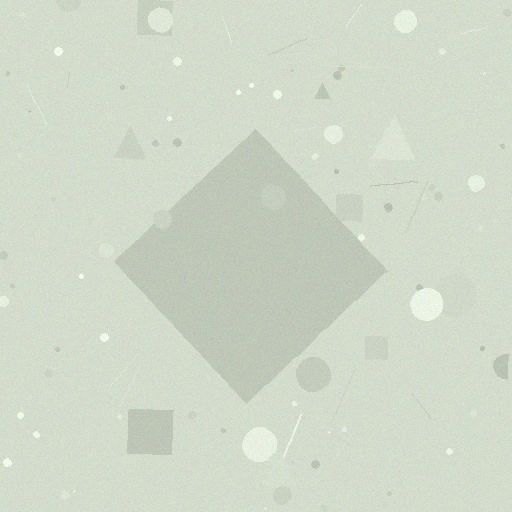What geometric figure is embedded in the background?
A diamond is embedded in the background.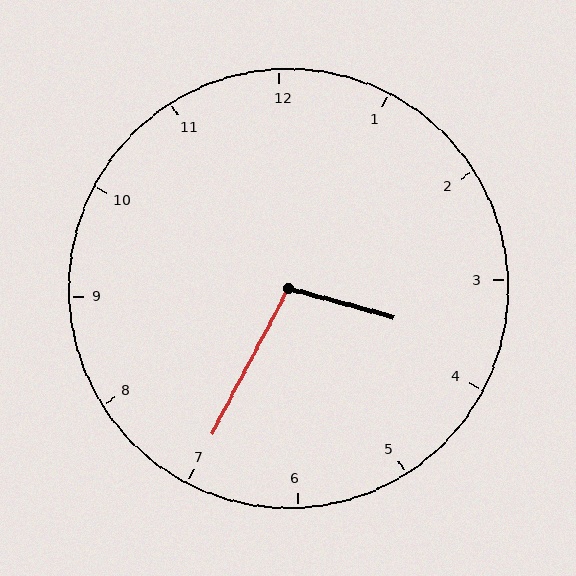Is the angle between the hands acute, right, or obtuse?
It is obtuse.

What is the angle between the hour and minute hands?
Approximately 102 degrees.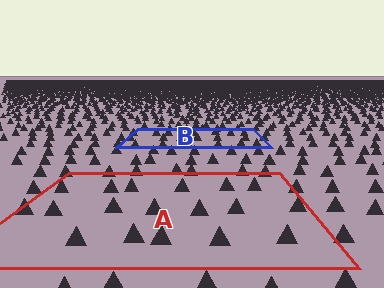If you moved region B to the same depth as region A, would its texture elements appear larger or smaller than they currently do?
They would appear larger. At a closer depth, the same texture elements are projected at a bigger on-screen size.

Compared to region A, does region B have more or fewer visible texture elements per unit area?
Region B has more texture elements per unit area — they are packed more densely because it is farther away.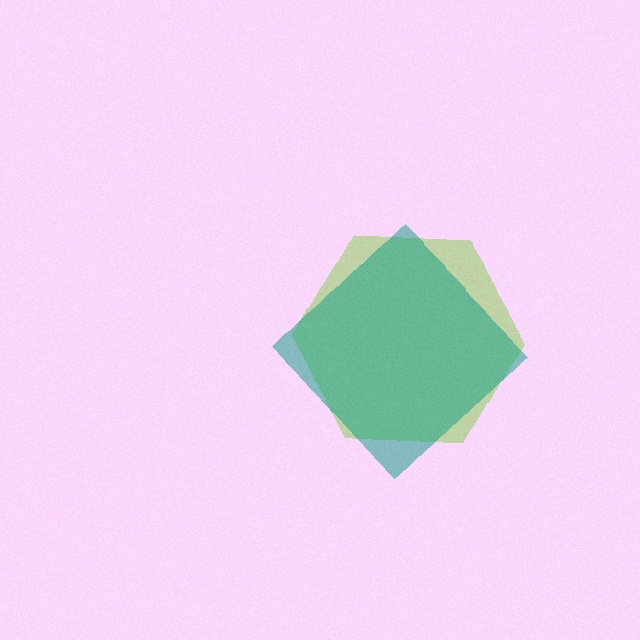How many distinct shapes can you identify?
There are 2 distinct shapes: a lime hexagon, a teal diamond.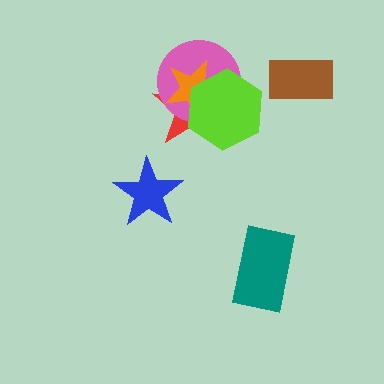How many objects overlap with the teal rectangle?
0 objects overlap with the teal rectangle.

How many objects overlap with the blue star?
0 objects overlap with the blue star.